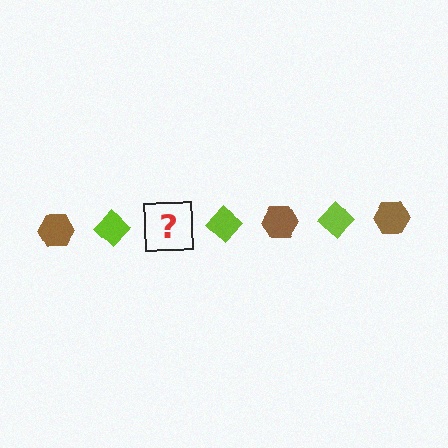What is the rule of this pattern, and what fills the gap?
The rule is that the pattern alternates between brown hexagon and lime diamond. The gap should be filled with a brown hexagon.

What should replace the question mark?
The question mark should be replaced with a brown hexagon.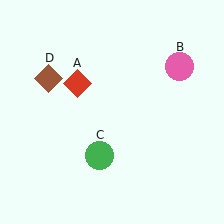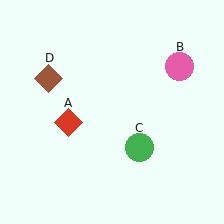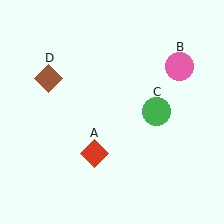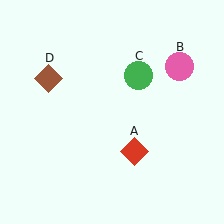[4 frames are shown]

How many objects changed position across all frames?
2 objects changed position: red diamond (object A), green circle (object C).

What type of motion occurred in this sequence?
The red diamond (object A), green circle (object C) rotated counterclockwise around the center of the scene.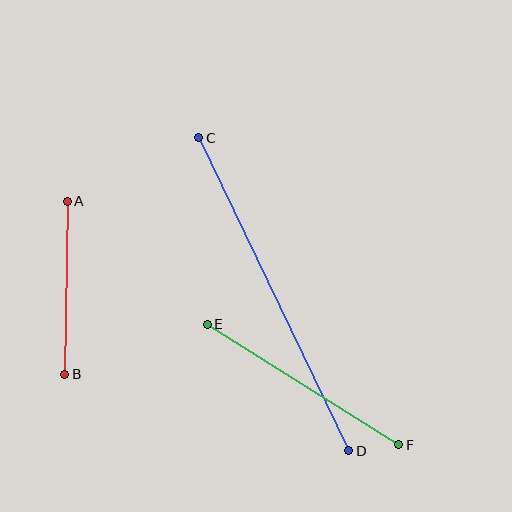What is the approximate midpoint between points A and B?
The midpoint is at approximately (66, 288) pixels.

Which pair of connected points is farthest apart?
Points C and D are farthest apart.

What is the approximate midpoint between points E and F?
The midpoint is at approximately (303, 384) pixels.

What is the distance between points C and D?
The distance is approximately 347 pixels.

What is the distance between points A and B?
The distance is approximately 173 pixels.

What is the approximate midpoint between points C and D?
The midpoint is at approximately (274, 294) pixels.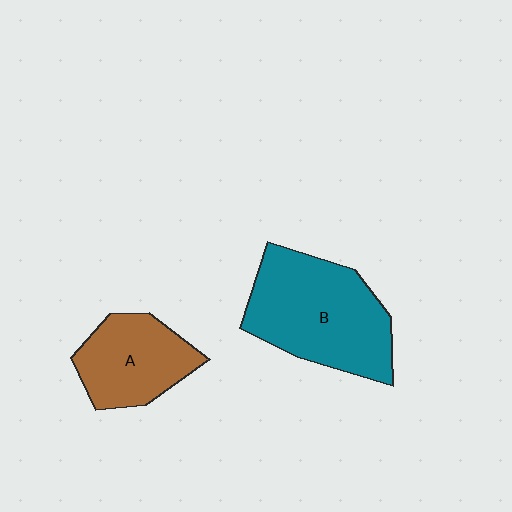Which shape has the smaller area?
Shape A (brown).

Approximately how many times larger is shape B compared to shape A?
Approximately 1.6 times.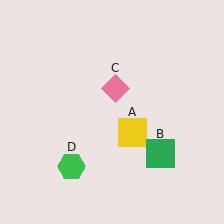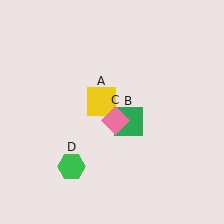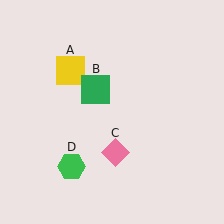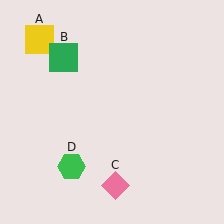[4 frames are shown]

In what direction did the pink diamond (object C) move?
The pink diamond (object C) moved down.